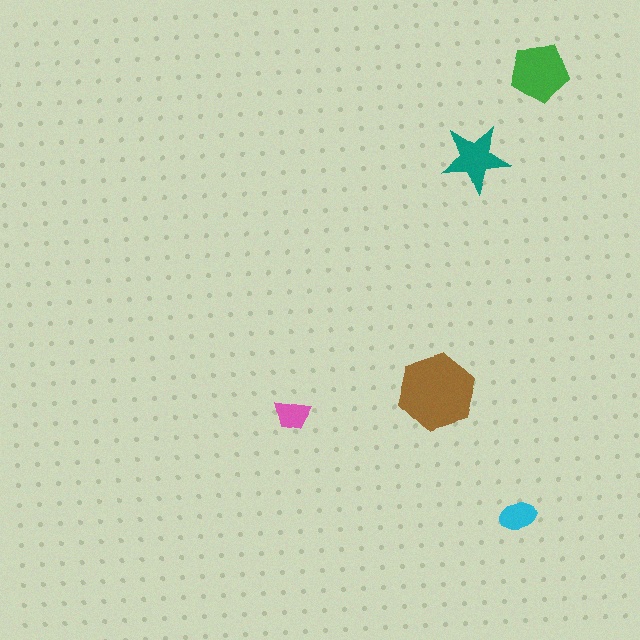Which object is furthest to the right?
The green pentagon is rightmost.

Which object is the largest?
The brown hexagon.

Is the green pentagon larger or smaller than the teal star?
Larger.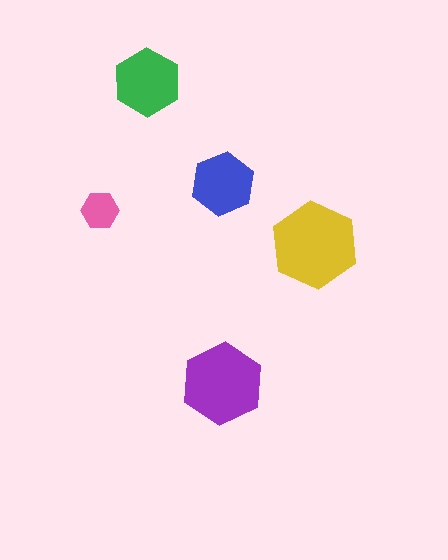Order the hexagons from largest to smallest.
the yellow one, the purple one, the green one, the blue one, the pink one.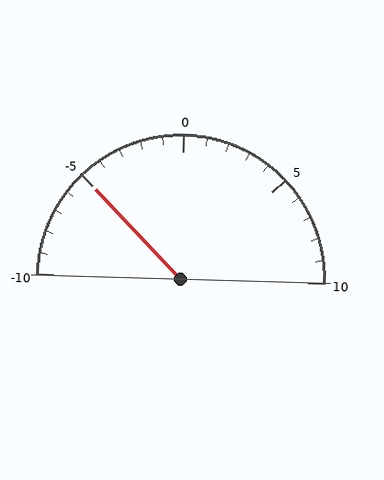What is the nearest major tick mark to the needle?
The nearest major tick mark is -5.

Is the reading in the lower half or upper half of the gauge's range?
The reading is in the lower half of the range (-10 to 10).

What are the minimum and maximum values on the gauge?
The gauge ranges from -10 to 10.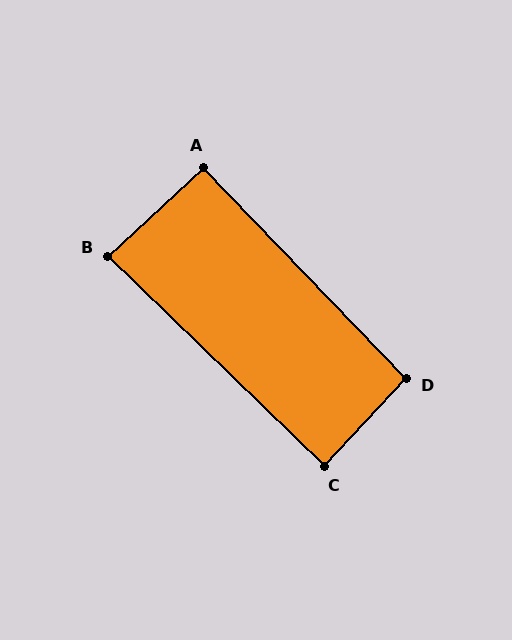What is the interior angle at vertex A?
Approximately 91 degrees (approximately right).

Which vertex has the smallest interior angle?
B, at approximately 87 degrees.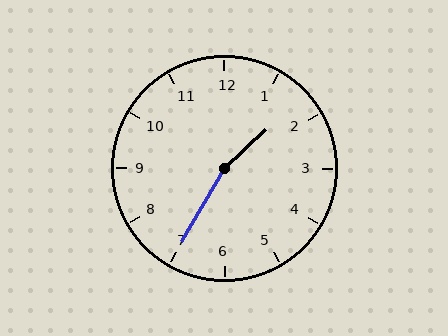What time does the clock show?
1:35.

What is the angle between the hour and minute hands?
Approximately 162 degrees.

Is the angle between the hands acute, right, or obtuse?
It is obtuse.